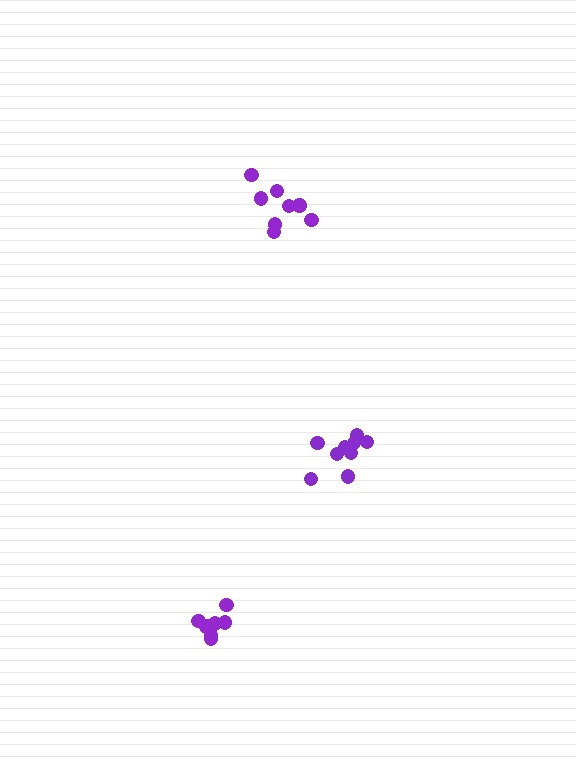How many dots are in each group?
Group 1: 9 dots, Group 2: 8 dots, Group 3: 7 dots (24 total).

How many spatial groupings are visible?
There are 3 spatial groupings.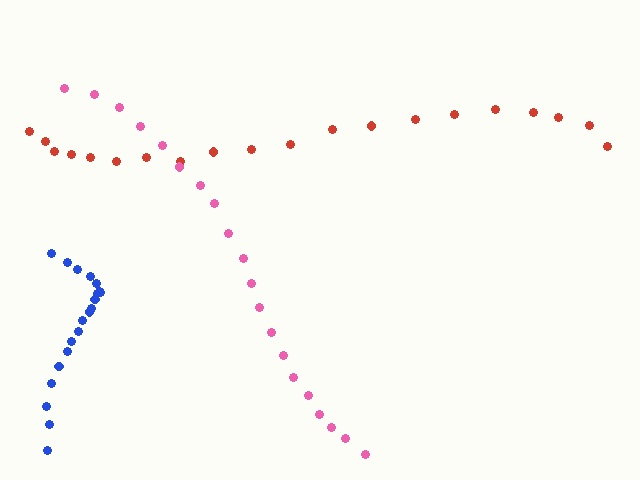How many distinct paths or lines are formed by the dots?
There are 3 distinct paths.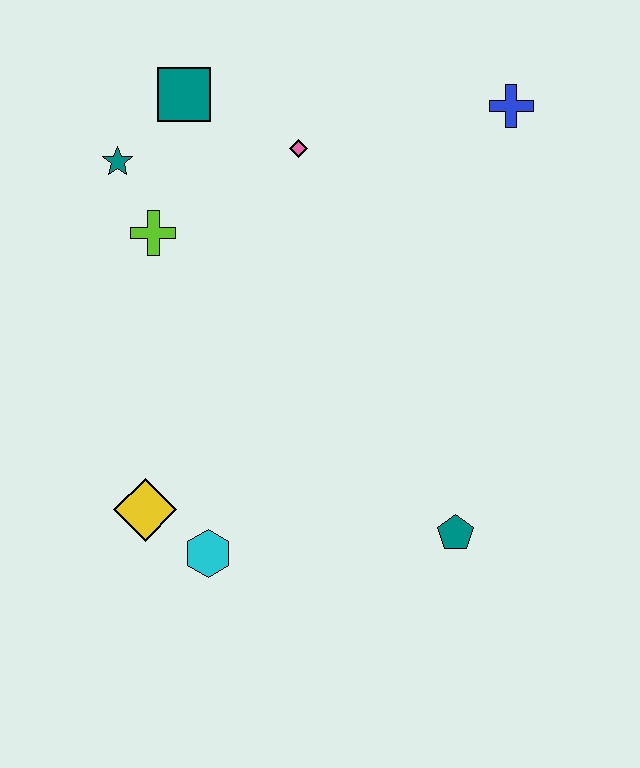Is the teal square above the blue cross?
Yes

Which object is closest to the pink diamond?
The teal square is closest to the pink diamond.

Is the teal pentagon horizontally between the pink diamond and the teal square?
No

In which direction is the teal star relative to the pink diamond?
The teal star is to the left of the pink diamond.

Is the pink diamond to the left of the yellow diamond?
No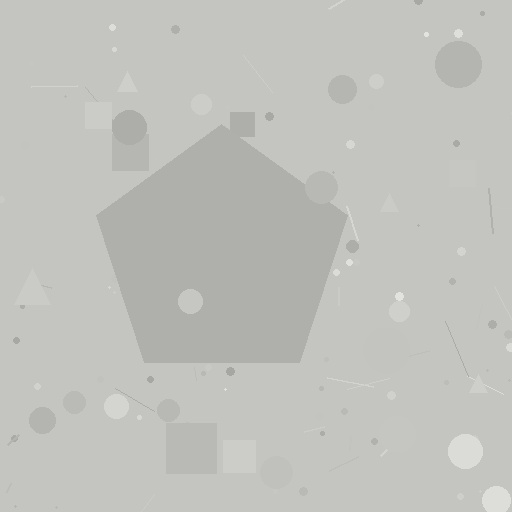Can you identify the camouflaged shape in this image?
The camouflaged shape is a pentagon.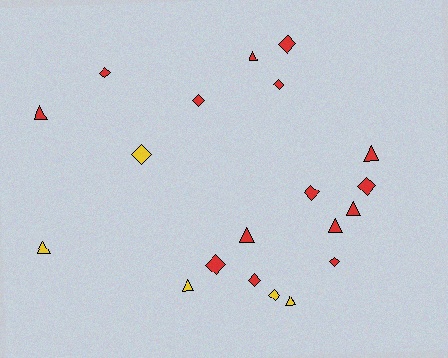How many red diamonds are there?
There are 9 red diamonds.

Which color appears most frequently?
Red, with 15 objects.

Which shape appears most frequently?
Diamond, with 11 objects.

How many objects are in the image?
There are 20 objects.